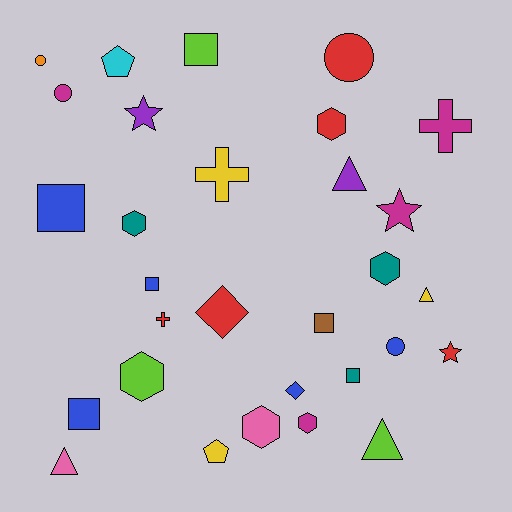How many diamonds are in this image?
There are 2 diamonds.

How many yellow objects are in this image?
There are 3 yellow objects.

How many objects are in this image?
There are 30 objects.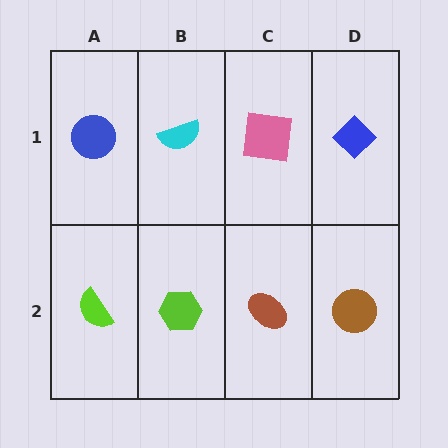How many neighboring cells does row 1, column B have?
3.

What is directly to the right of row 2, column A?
A lime hexagon.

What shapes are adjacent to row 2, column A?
A blue circle (row 1, column A), a lime hexagon (row 2, column B).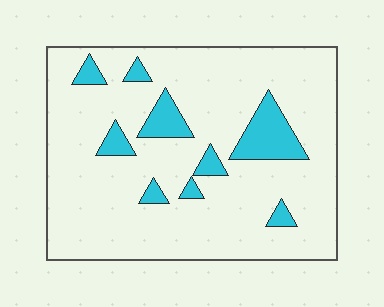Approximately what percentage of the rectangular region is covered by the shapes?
Approximately 15%.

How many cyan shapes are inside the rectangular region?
9.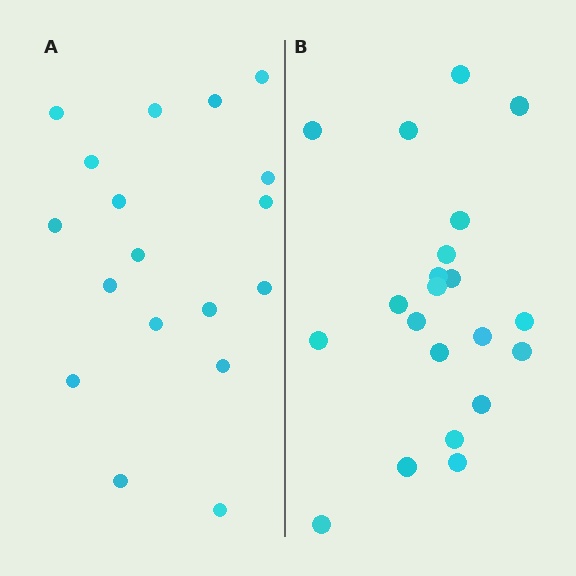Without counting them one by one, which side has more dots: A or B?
Region B (the right region) has more dots.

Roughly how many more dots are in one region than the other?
Region B has just a few more — roughly 2 or 3 more dots than region A.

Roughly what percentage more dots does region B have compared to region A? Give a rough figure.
About 15% more.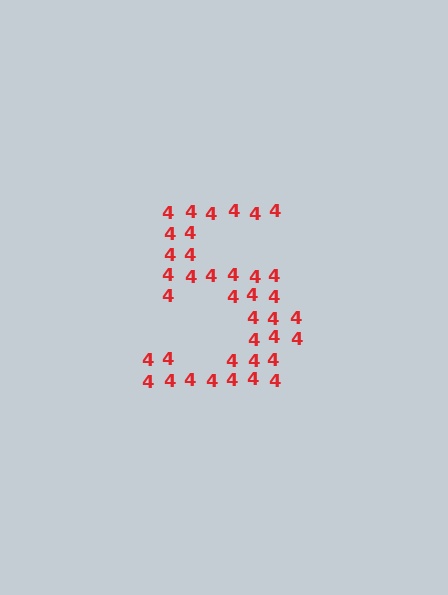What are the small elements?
The small elements are digit 4's.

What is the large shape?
The large shape is the digit 5.